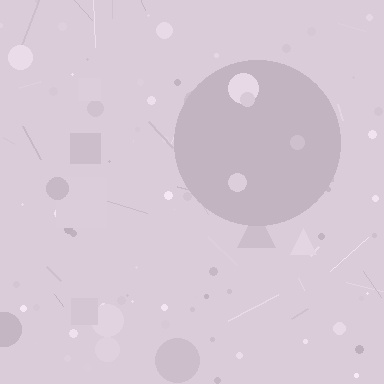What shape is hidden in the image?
A circle is hidden in the image.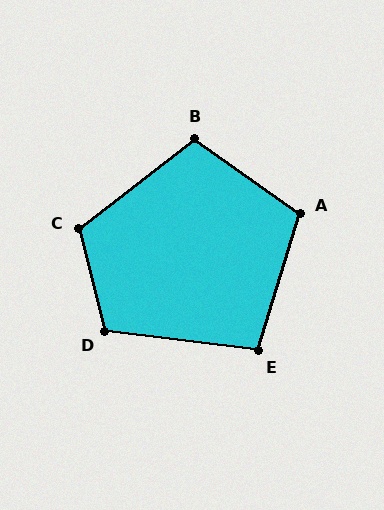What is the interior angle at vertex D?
Approximately 111 degrees (obtuse).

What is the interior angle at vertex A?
Approximately 108 degrees (obtuse).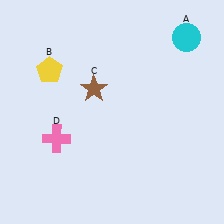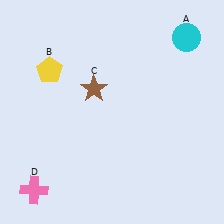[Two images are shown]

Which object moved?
The pink cross (D) moved down.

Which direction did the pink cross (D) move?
The pink cross (D) moved down.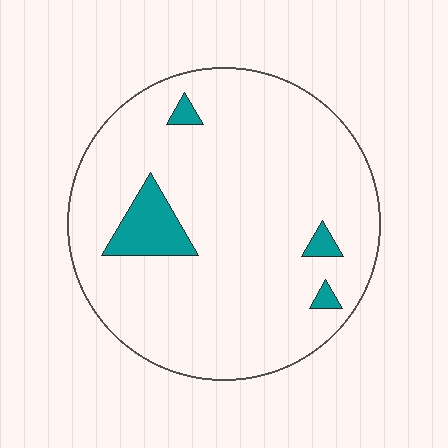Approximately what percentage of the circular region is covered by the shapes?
Approximately 10%.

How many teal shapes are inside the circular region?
4.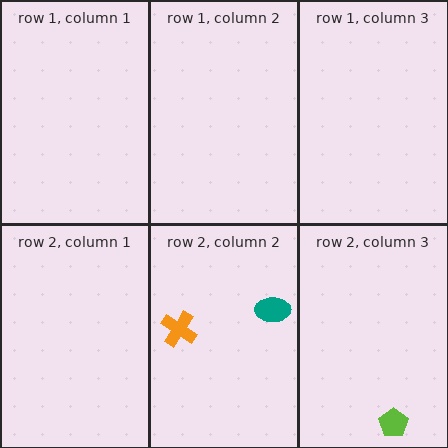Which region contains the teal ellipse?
The row 2, column 2 region.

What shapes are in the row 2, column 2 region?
The teal ellipse, the orange cross.